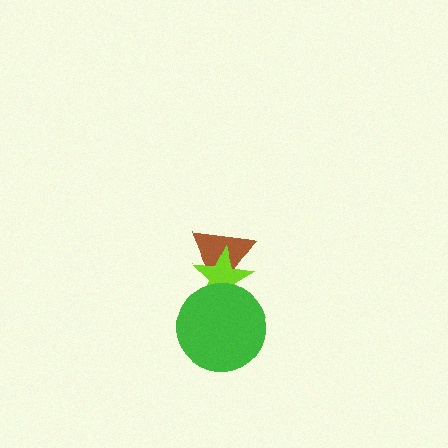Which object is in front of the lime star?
The green circle is in front of the lime star.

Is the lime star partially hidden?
Yes, it is partially covered by another shape.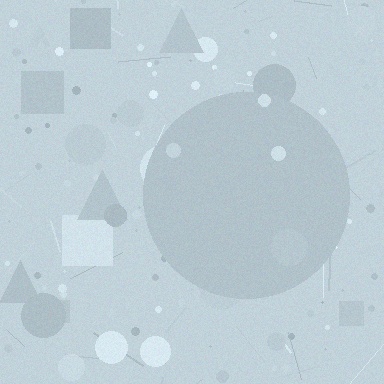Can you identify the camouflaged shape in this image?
The camouflaged shape is a circle.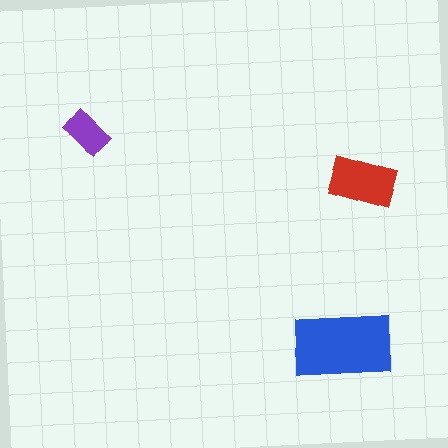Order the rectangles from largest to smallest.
the blue one, the red one, the purple one.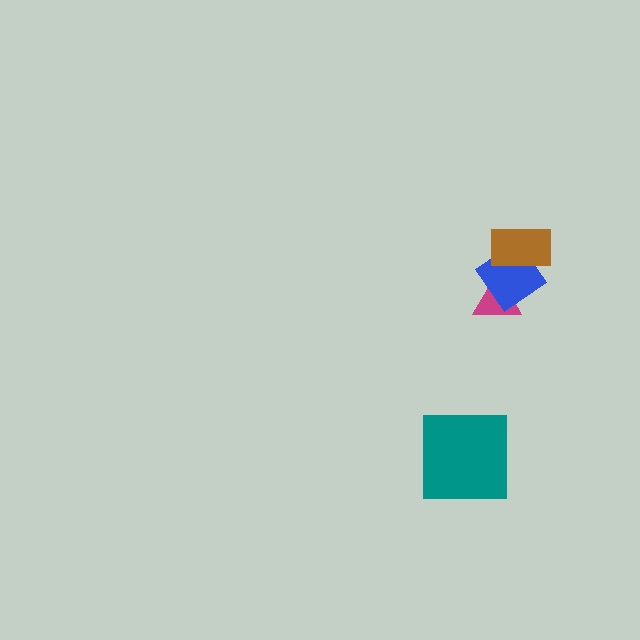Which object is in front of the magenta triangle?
The blue diamond is in front of the magenta triangle.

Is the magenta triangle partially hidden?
Yes, it is partially covered by another shape.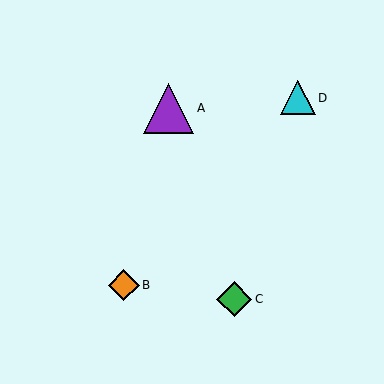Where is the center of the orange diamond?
The center of the orange diamond is at (124, 285).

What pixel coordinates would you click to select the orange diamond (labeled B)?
Click at (124, 285) to select the orange diamond B.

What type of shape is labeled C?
Shape C is a green diamond.